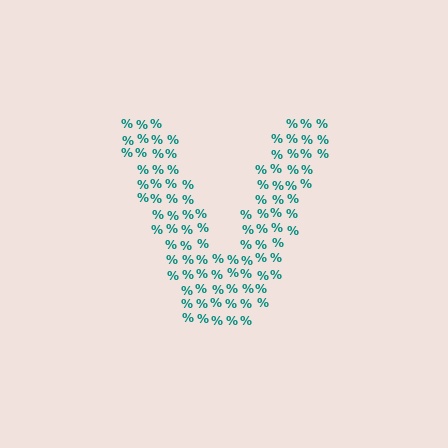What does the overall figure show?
The overall figure shows the letter V.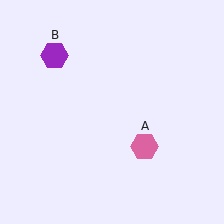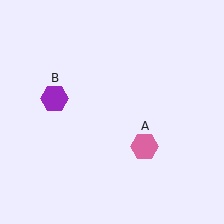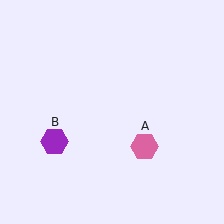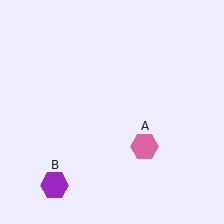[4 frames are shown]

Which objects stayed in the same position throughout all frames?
Pink hexagon (object A) remained stationary.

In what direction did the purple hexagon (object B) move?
The purple hexagon (object B) moved down.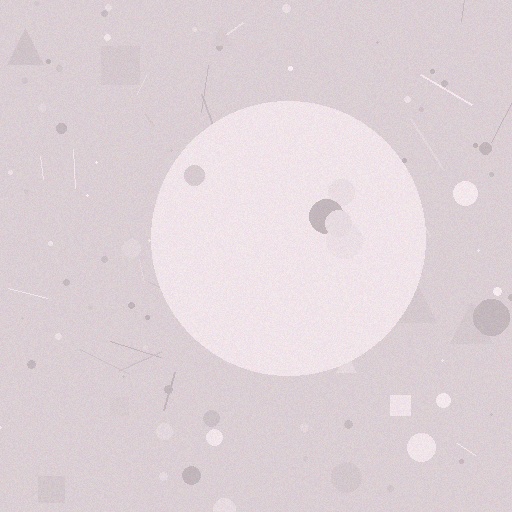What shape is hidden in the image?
A circle is hidden in the image.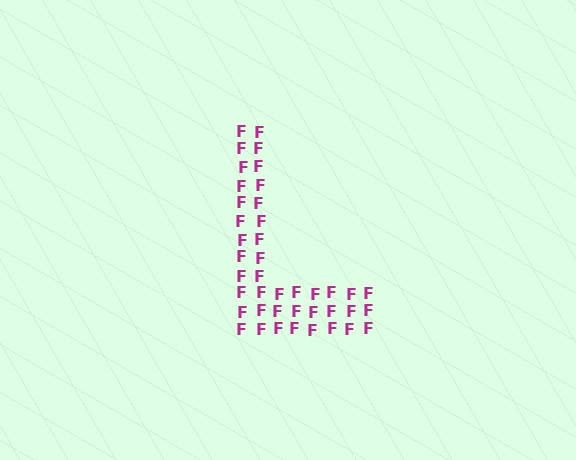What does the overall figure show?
The overall figure shows the letter L.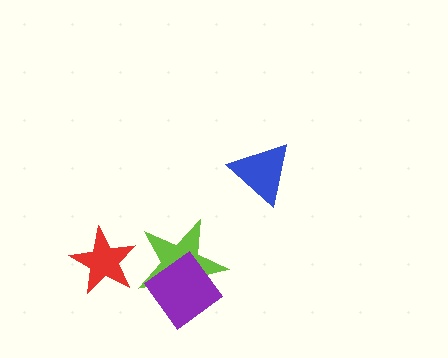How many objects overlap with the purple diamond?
1 object overlaps with the purple diamond.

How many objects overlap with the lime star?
1 object overlaps with the lime star.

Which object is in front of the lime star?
The purple diamond is in front of the lime star.